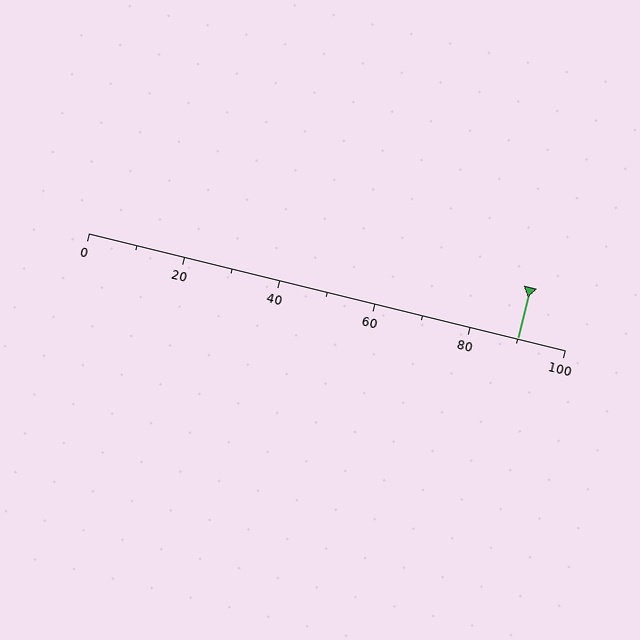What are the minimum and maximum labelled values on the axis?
The axis runs from 0 to 100.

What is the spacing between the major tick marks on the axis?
The major ticks are spaced 20 apart.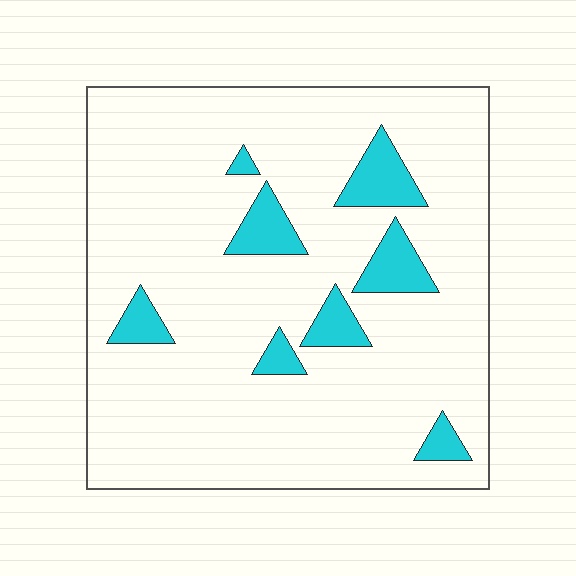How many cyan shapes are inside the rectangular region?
8.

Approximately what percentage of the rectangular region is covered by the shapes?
Approximately 10%.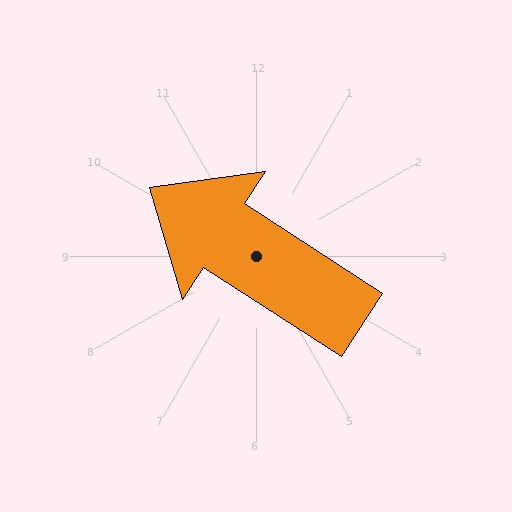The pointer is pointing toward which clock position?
Roughly 10 o'clock.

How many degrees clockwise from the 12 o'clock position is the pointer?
Approximately 303 degrees.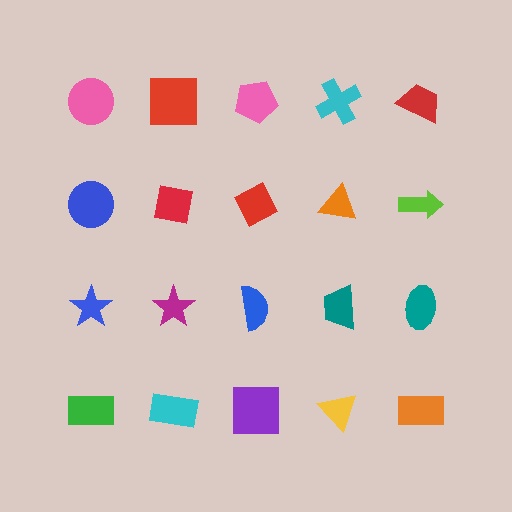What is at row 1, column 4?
A cyan cross.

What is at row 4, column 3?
A purple square.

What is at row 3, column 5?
A teal ellipse.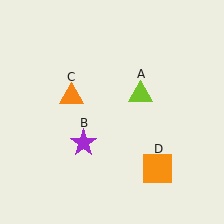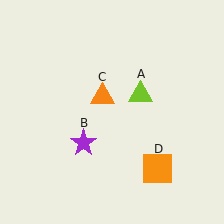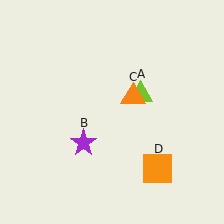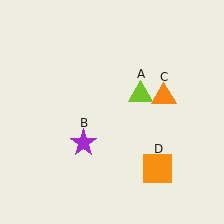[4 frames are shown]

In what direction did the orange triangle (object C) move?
The orange triangle (object C) moved right.